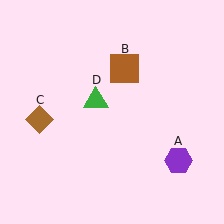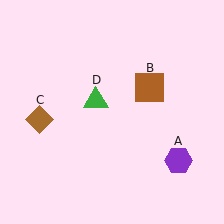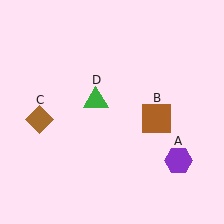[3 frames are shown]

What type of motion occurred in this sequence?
The brown square (object B) rotated clockwise around the center of the scene.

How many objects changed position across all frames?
1 object changed position: brown square (object B).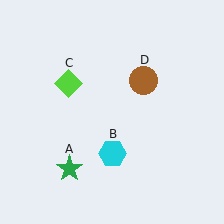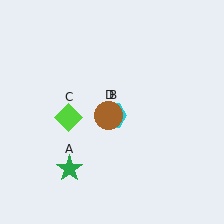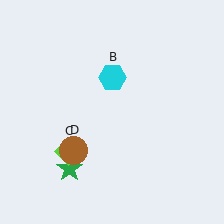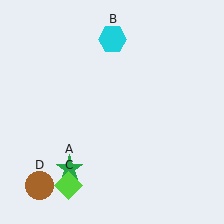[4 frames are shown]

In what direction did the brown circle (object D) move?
The brown circle (object D) moved down and to the left.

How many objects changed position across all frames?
3 objects changed position: cyan hexagon (object B), lime diamond (object C), brown circle (object D).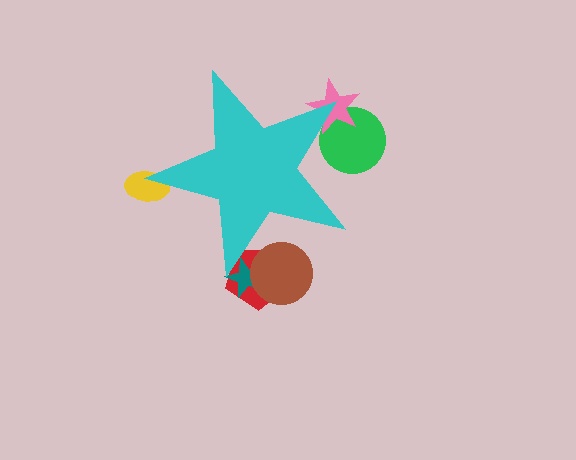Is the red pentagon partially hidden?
Yes, the red pentagon is partially hidden behind the cyan star.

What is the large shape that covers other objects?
A cyan star.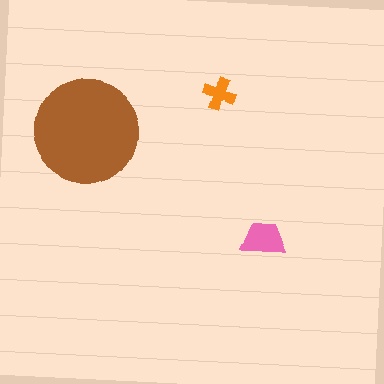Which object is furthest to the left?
The brown circle is leftmost.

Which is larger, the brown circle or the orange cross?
The brown circle.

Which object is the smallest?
The orange cross.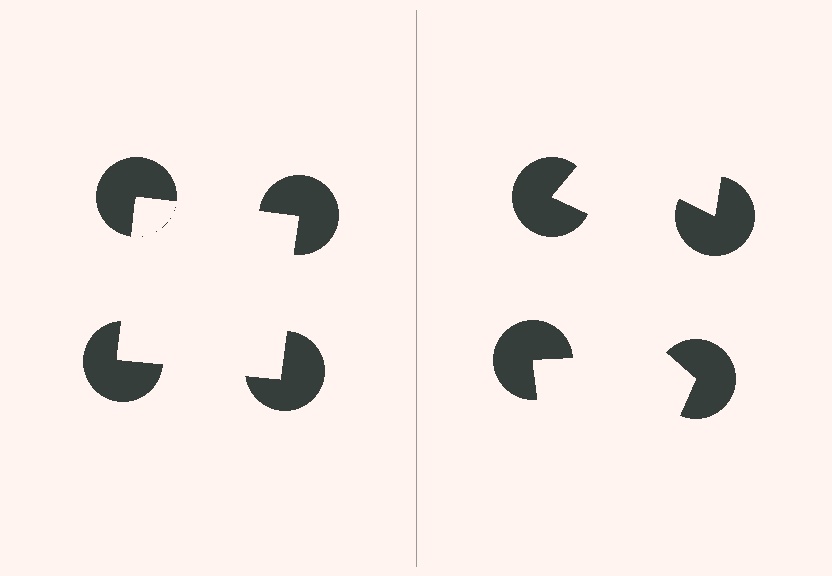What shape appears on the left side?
An illusory square.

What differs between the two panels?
The pac-man discs are positioned identically on both sides; only the wedge orientations differ. On the left they align to a square; on the right they are misaligned.